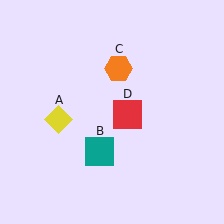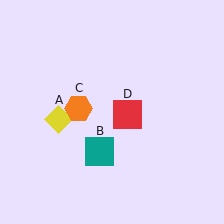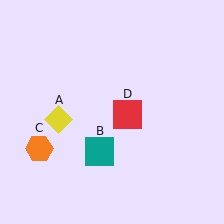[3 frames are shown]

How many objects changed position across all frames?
1 object changed position: orange hexagon (object C).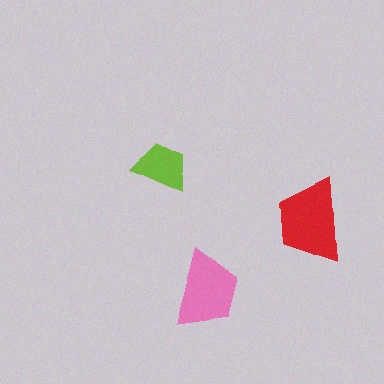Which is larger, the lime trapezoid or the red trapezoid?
The red one.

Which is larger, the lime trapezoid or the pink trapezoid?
The pink one.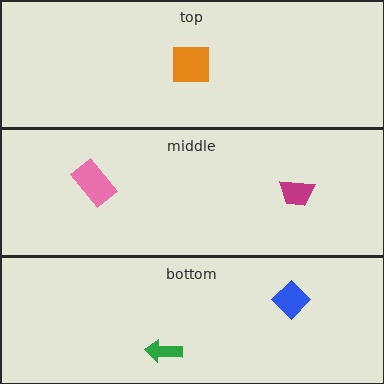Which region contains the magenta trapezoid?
The middle region.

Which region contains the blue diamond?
The bottom region.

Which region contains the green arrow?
The bottom region.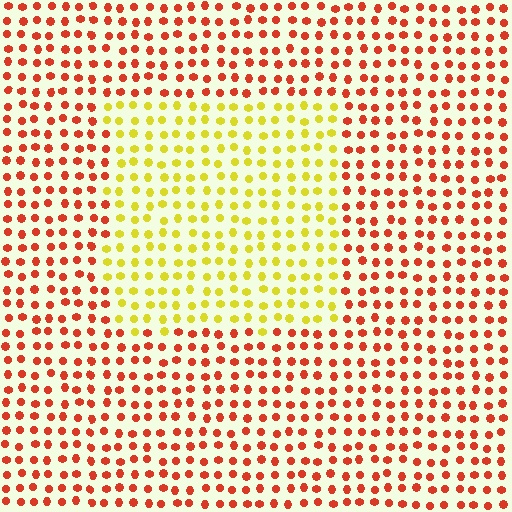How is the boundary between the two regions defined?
The boundary is defined purely by a slight shift in hue (about 54 degrees). Spacing, size, and orientation are identical on both sides.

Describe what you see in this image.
The image is filled with small red elements in a uniform arrangement. A rectangle-shaped region is visible where the elements are tinted to a slightly different hue, forming a subtle color boundary.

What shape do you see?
I see a rectangle.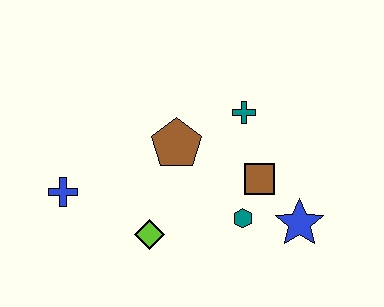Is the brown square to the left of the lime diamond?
No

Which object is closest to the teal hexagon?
The brown square is closest to the teal hexagon.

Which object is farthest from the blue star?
The blue cross is farthest from the blue star.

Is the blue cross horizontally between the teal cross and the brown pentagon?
No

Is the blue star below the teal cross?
Yes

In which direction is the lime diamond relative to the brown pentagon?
The lime diamond is below the brown pentagon.